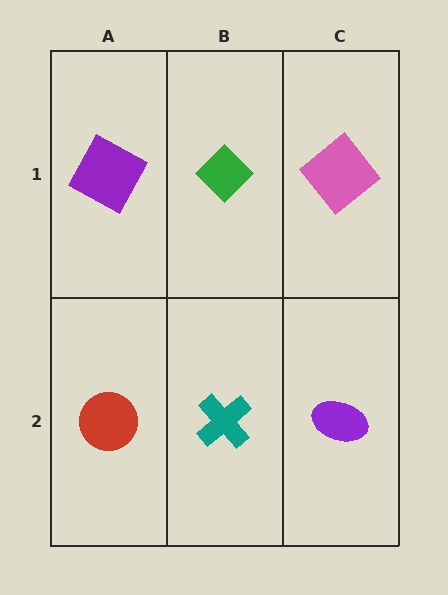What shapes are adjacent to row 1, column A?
A red circle (row 2, column A), a green diamond (row 1, column B).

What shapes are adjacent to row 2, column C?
A pink diamond (row 1, column C), a teal cross (row 2, column B).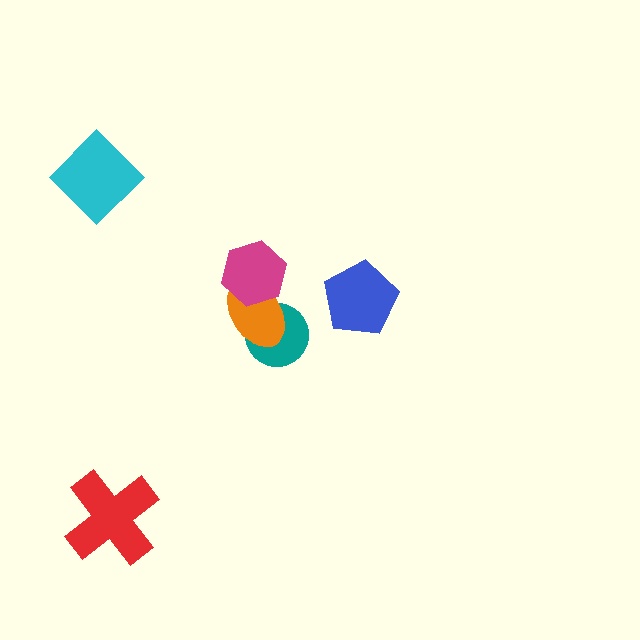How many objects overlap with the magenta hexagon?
1 object overlaps with the magenta hexagon.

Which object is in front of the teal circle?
The orange ellipse is in front of the teal circle.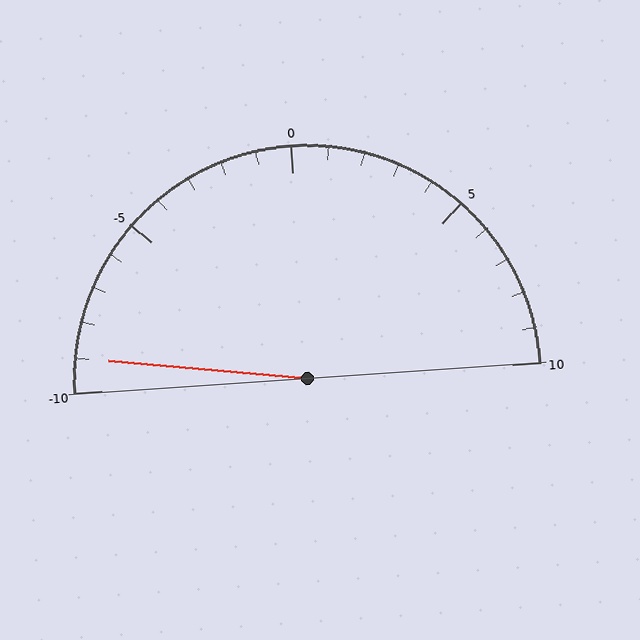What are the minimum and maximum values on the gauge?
The gauge ranges from -10 to 10.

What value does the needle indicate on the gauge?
The needle indicates approximately -9.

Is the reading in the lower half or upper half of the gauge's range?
The reading is in the lower half of the range (-10 to 10).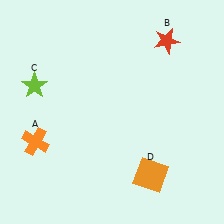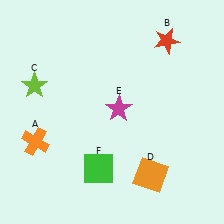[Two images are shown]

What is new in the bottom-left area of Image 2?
A green square (F) was added in the bottom-left area of Image 2.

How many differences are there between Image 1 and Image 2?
There are 2 differences between the two images.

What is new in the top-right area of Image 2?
A magenta star (E) was added in the top-right area of Image 2.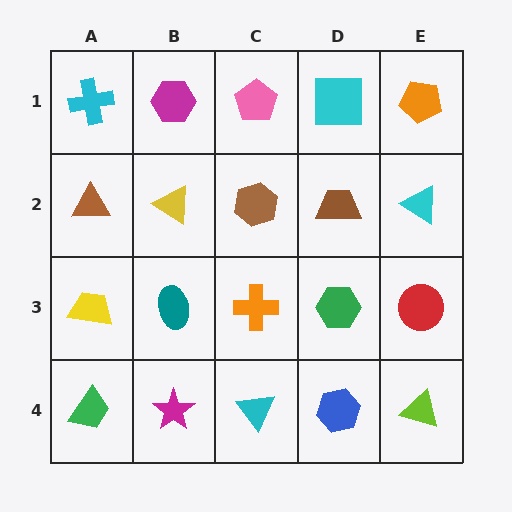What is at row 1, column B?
A magenta hexagon.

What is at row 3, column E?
A red circle.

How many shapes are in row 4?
5 shapes.